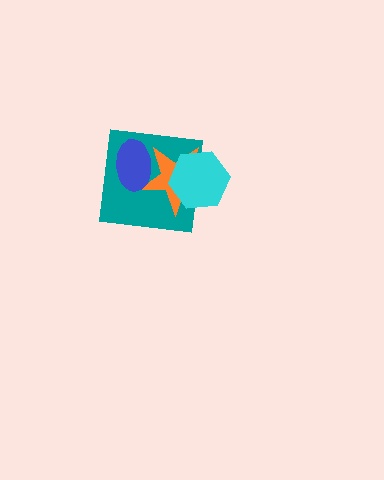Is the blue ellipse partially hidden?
No, no other shape covers it.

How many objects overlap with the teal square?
3 objects overlap with the teal square.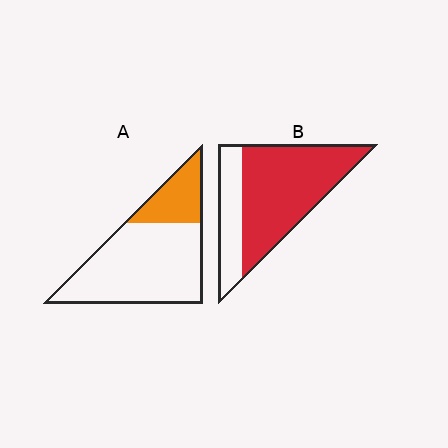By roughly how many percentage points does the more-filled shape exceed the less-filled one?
By roughly 50 percentage points (B over A).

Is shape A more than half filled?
No.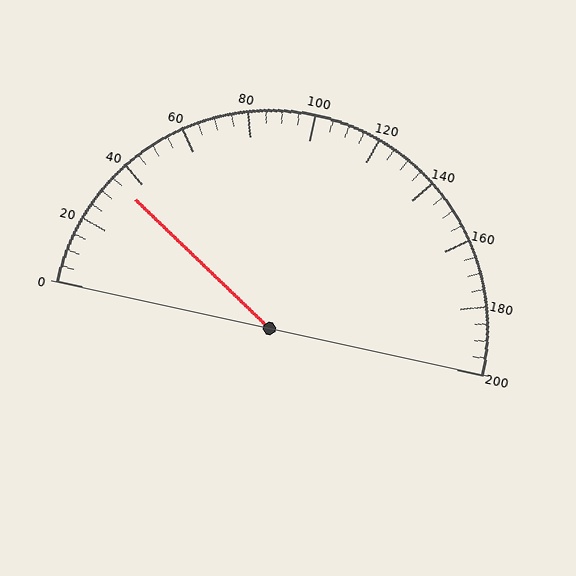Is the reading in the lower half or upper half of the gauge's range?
The reading is in the lower half of the range (0 to 200).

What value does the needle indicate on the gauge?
The needle indicates approximately 35.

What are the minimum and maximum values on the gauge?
The gauge ranges from 0 to 200.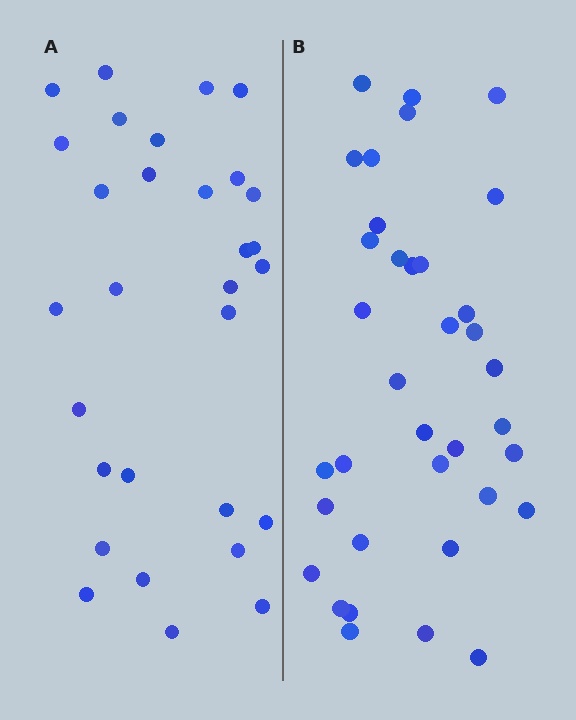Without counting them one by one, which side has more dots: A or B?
Region B (the right region) has more dots.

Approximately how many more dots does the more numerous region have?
Region B has about 6 more dots than region A.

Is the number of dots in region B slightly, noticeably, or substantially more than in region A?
Region B has only slightly more — the two regions are fairly close. The ratio is roughly 1.2 to 1.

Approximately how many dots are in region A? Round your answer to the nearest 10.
About 30 dots.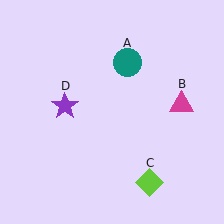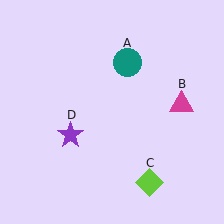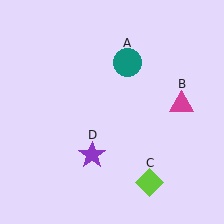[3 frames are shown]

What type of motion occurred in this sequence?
The purple star (object D) rotated counterclockwise around the center of the scene.